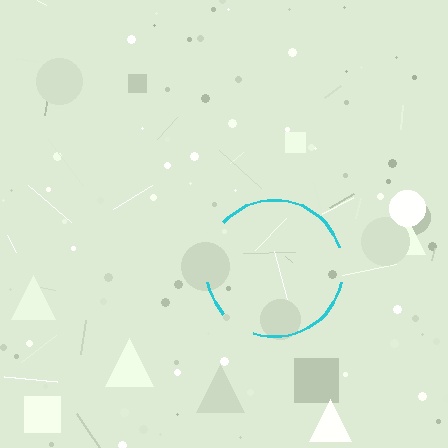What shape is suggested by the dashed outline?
The dashed outline suggests a circle.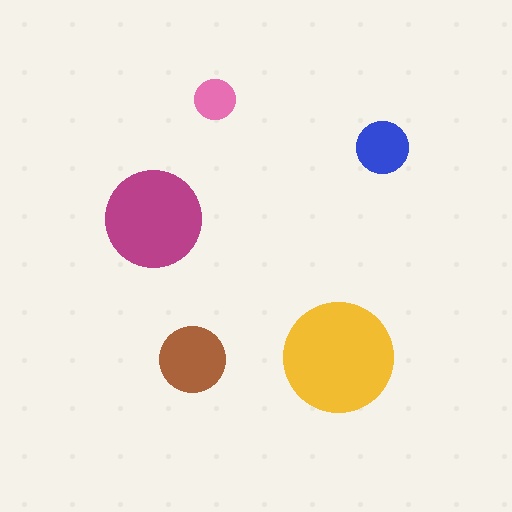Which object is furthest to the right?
The blue circle is rightmost.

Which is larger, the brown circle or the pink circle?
The brown one.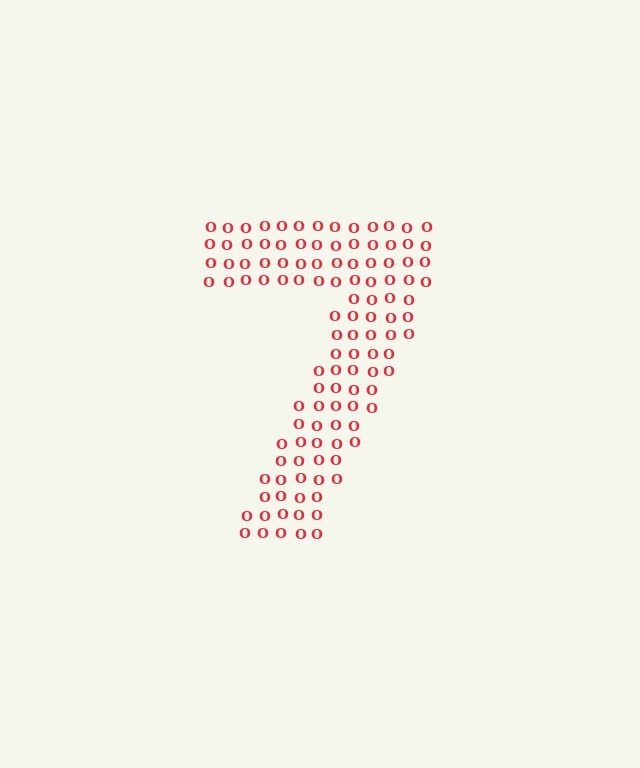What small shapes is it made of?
It is made of small letter O's.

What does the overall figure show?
The overall figure shows the digit 7.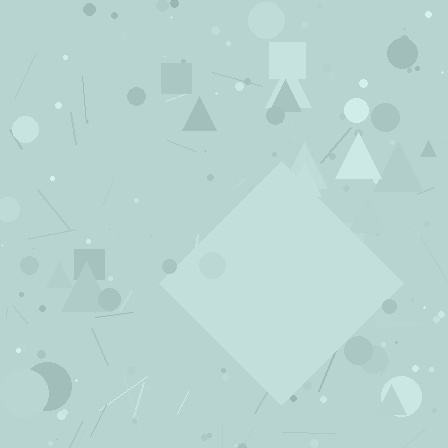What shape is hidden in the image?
A diamond is hidden in the image.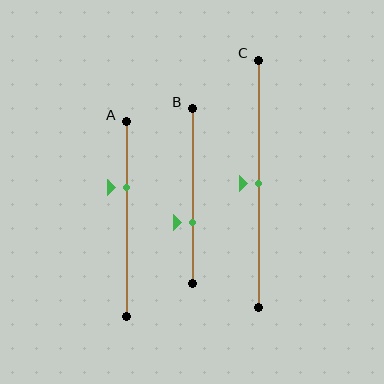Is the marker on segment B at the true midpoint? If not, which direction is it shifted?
No, the marker on segment B is shifted downward by about 15% of the segment length.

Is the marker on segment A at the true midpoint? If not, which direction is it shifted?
No, the marker on segment A is shifted upward by about 16% of the segment length.